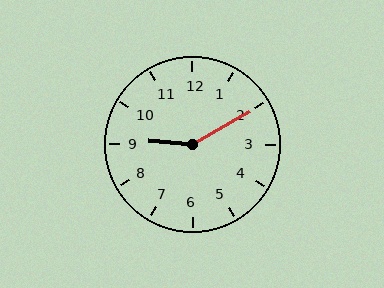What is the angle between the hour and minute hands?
Approximately 145 degrees.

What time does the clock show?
9:10.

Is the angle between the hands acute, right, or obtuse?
It is obtuse.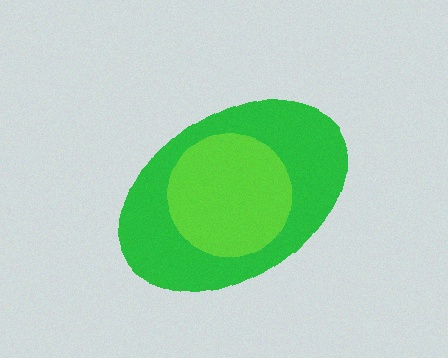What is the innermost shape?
The lime circle.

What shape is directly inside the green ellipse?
The lime circle.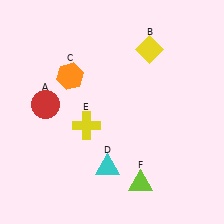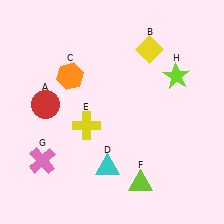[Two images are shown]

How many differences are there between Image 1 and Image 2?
There are 2 differences between the two images.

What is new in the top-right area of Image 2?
A lime star (H) was added in the top-right area of Image 2.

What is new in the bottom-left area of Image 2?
A pink cross (G) was added in the bottom-left area of Image 2.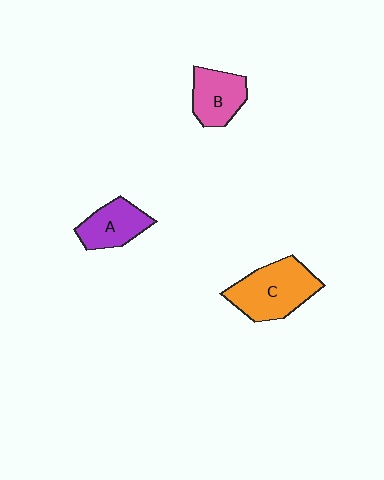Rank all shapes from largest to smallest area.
From largest to smallest: C (orange), B (pink), A (purple).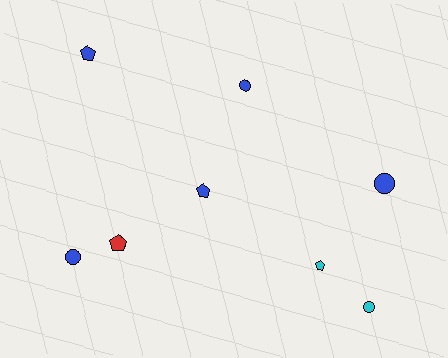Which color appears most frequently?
Blue, with 5 objects.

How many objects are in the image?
There are 8 objects.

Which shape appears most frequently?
Circle, with 4 objects.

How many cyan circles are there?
There is 1 cyan circle.